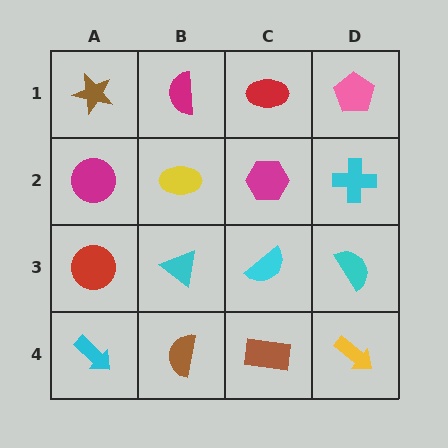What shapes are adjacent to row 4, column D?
A cyan semicircle (row 3, column D), a brown rectangle (row 4, column C).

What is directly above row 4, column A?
A red circle.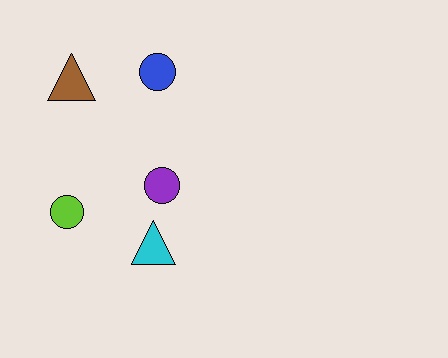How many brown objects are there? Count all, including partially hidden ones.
There is 1 brown object.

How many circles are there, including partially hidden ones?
There are 3 circles.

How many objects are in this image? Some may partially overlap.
There are 5 objects.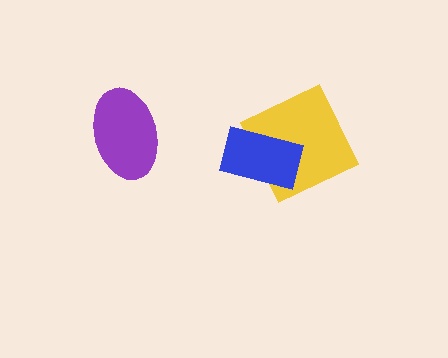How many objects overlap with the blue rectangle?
1 object overlaps with the blue rectangle.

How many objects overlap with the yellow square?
1 object overlaps with the yellow square.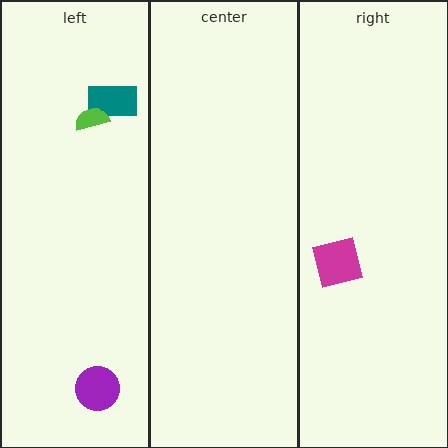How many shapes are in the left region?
3.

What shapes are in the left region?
The teal rectangle, the lime semicircle, the purple circle.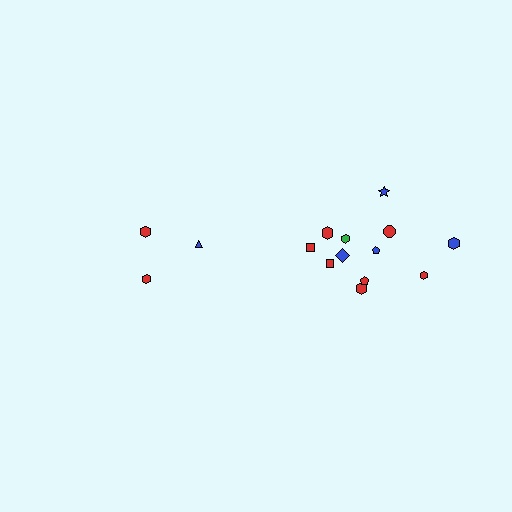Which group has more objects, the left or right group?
The right group.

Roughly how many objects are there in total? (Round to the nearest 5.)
Roughly 15 objects in total.